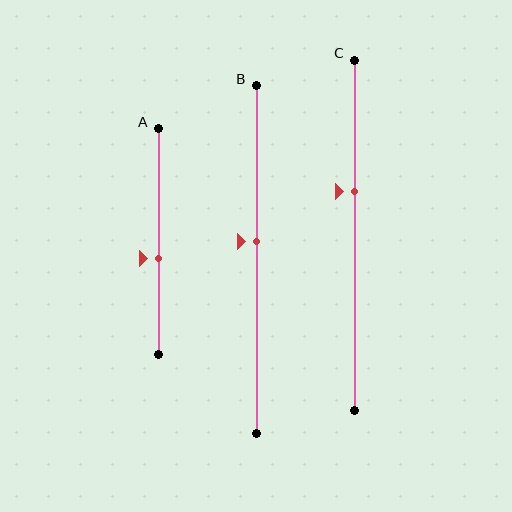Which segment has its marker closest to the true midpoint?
Segment B has its marker closest to the true midpoint.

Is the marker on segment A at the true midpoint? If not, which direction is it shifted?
No, the marker on segment A is shifted downward by about 7% of the segment length.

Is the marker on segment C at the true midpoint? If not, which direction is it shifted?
No, the marker on segment C is shifted upward by about 12% of the segment length.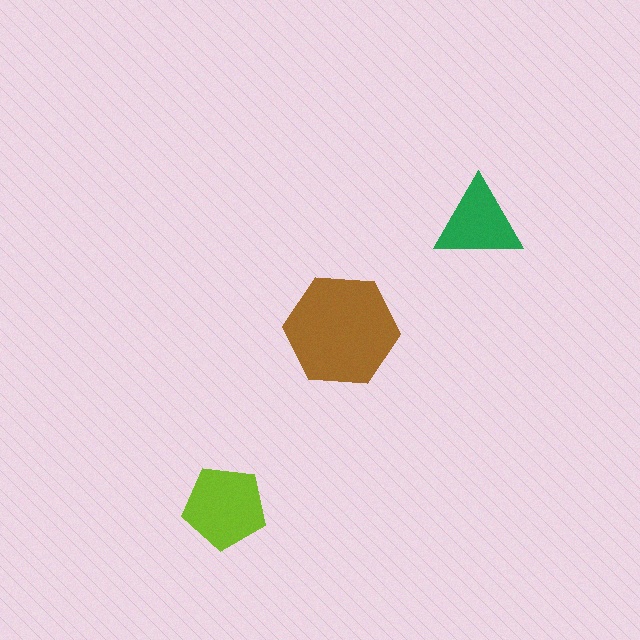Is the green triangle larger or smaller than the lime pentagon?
Smaller.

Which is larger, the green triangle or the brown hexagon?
The brown hexagon.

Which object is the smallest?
The green triangle.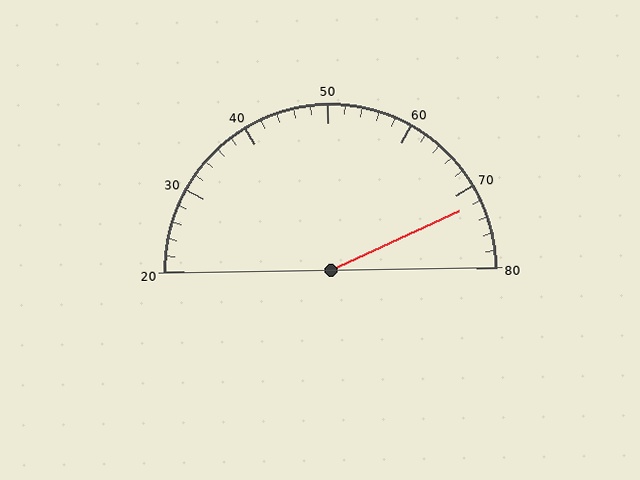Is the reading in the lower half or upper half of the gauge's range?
The reading is in the upper half of the range (20 to 80).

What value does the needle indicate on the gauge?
The needle indicates approximately 72.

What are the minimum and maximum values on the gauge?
The gauge ranges from 20 to 80.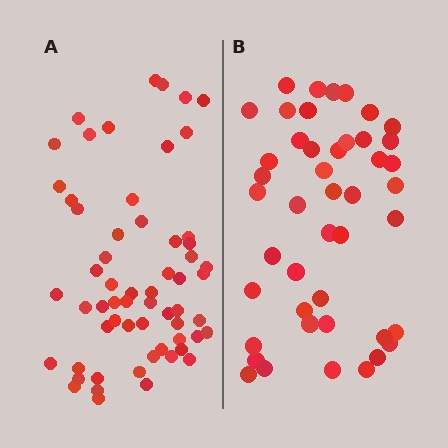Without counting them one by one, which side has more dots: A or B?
Region A (the left region) has more dots.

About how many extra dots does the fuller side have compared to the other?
Region A has approximately 15 more dots than region B.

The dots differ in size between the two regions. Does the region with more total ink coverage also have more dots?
No. Region B has more total ink coverage because its dots are larger, but region A actually contains more individual dots. Total area can be misleading — the number of items is what matters here.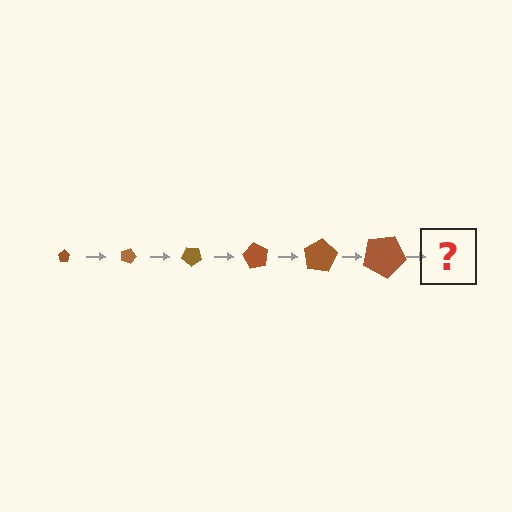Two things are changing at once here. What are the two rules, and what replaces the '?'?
The two rules are that the pentagon grows larger each step and it rotates 20 degrees each step. The '?' should be a pentagon, larger than the previous one and rotated 120 degrees from the start.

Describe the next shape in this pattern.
It should be a pentagon, larger than the previous one and rotated 120 degrees from the start.